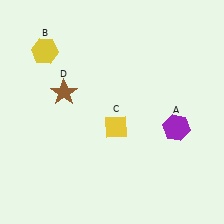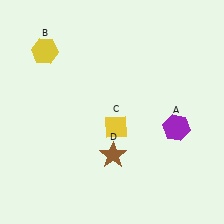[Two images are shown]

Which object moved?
The brown star (D) moved down.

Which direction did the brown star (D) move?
The brown star (D) moved down.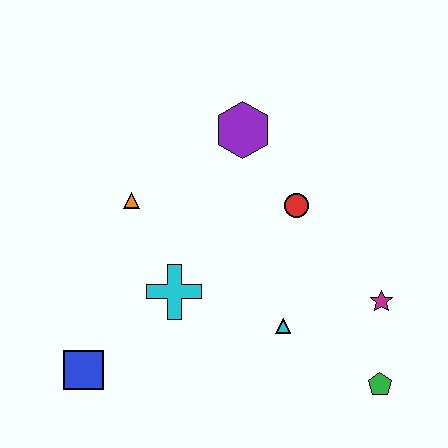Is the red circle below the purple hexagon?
Yes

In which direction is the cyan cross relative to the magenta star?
The cyan cross is to the left of the magenta star.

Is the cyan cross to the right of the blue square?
Yes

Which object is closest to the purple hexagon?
The red circle is closest to the purple hexagon.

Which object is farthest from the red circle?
The blue square is farthest from the red circle.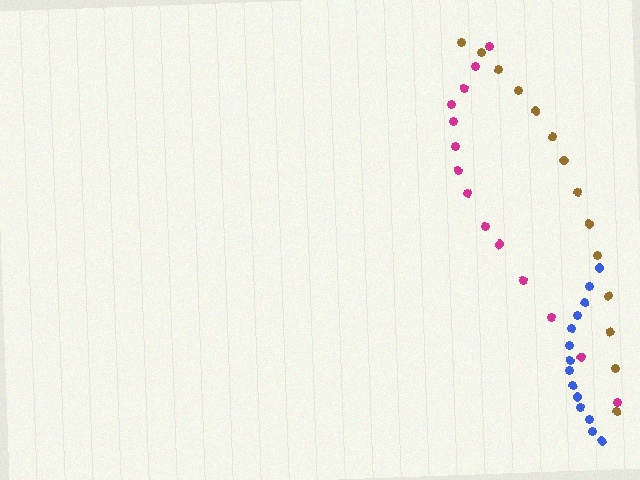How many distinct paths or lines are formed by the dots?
There are 3 distinct paths.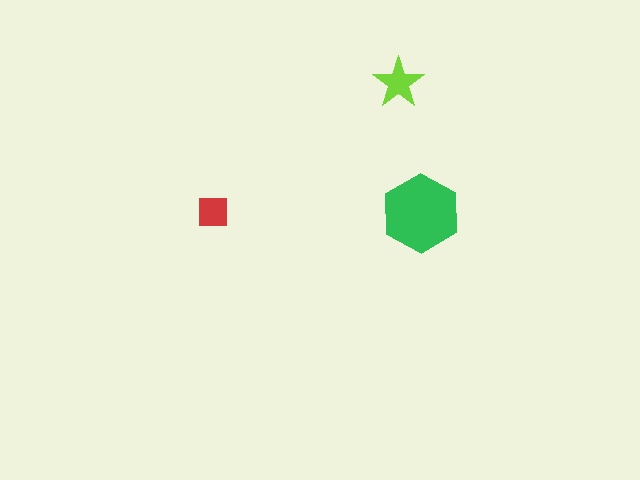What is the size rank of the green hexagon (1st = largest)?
1st.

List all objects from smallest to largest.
The red square, the lime star, the green hexagon.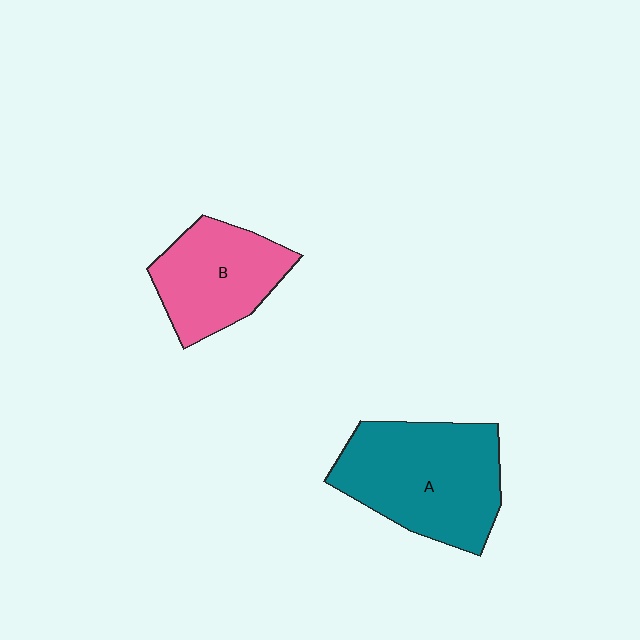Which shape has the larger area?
Shape A (teal).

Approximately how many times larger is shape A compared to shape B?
Approximately 1.4 times.